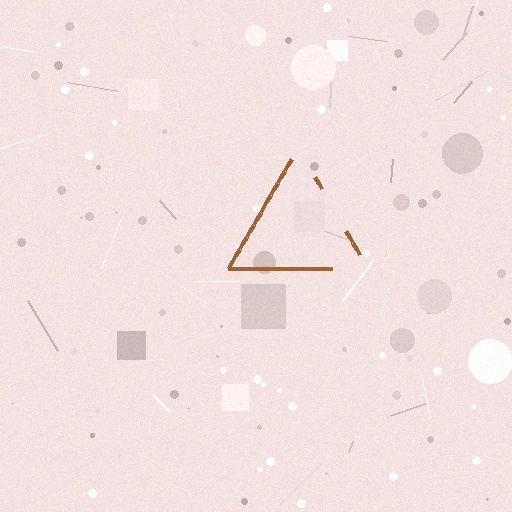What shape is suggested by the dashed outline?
The dashed outline suggests a triangle.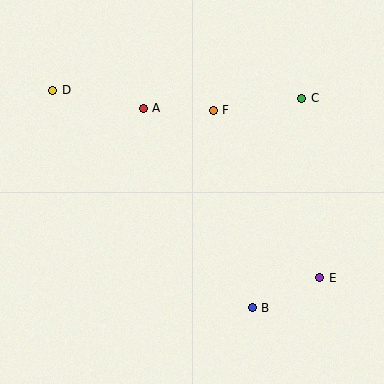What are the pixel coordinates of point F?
Point F is at (213, 110).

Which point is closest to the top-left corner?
Point D is closest to the top-left corner.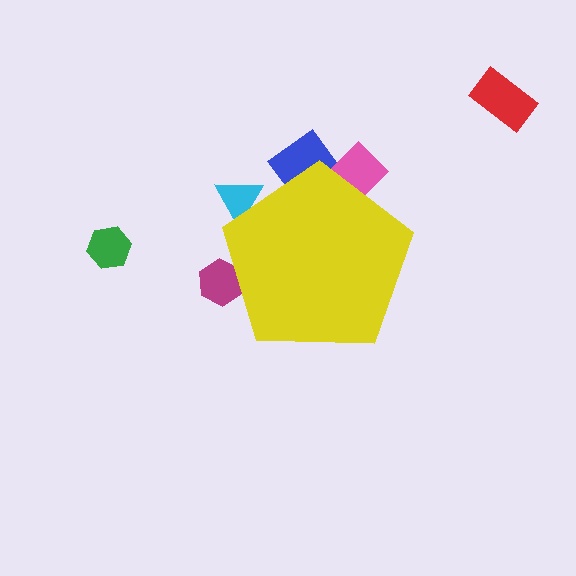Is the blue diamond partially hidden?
Yes, the blue diamond is partially hidden behind the yellow pentagon.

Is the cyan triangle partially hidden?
Yes, the cyan triangle is partially hidden behind the yellow pentagon.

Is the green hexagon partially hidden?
No, the green hexagon is fully visible.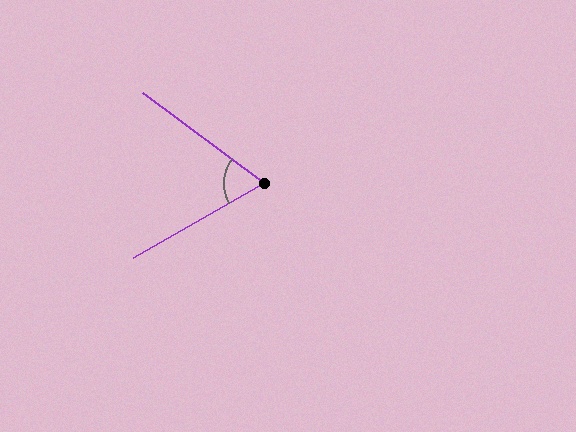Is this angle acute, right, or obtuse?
It is acute.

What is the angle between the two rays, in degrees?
Approximately 67 degrees.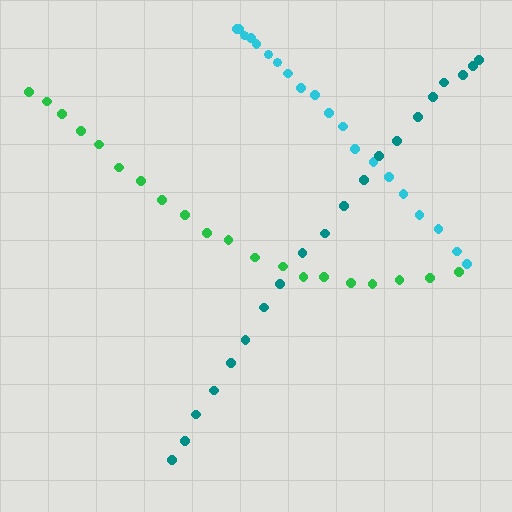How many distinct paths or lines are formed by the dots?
There are 3 distinct paths.